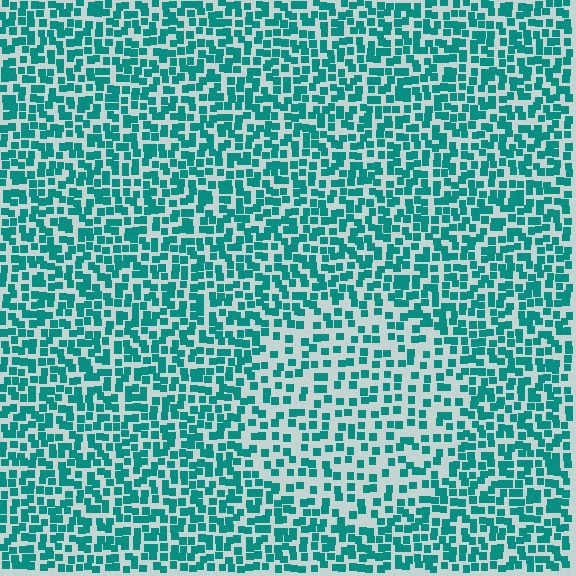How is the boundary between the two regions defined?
The boundary is defined by a change in element density (approximately 1.7x ratio). All elements are the same color, size, and shape.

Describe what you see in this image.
The image contains small teal elements arranged at two different densities. A circle-shaped region is visible where the elements are less densely packed than the surrounding area.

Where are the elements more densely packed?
The elements are more densely packed outside the circle boundary.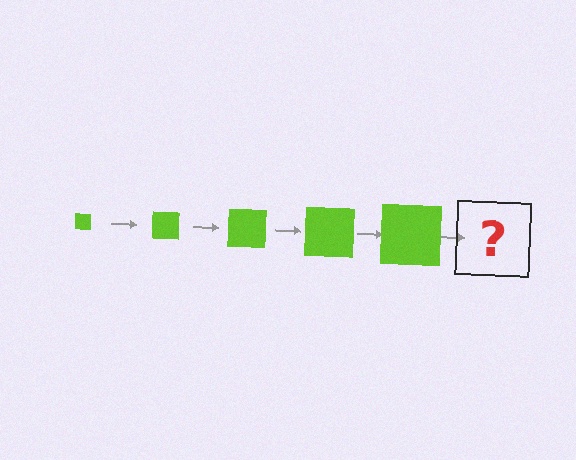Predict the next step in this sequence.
The next step is a lime square, larger than the previous one.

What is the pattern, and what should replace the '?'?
The pattern is that the square gets progressively larger each step. The '?' should be a lime square, larger than the previous one.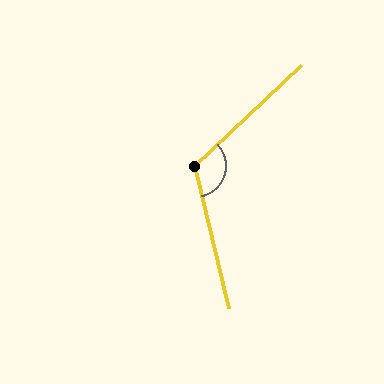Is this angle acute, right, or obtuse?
It is obtuse.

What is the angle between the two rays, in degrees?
Approximately 120 degrees.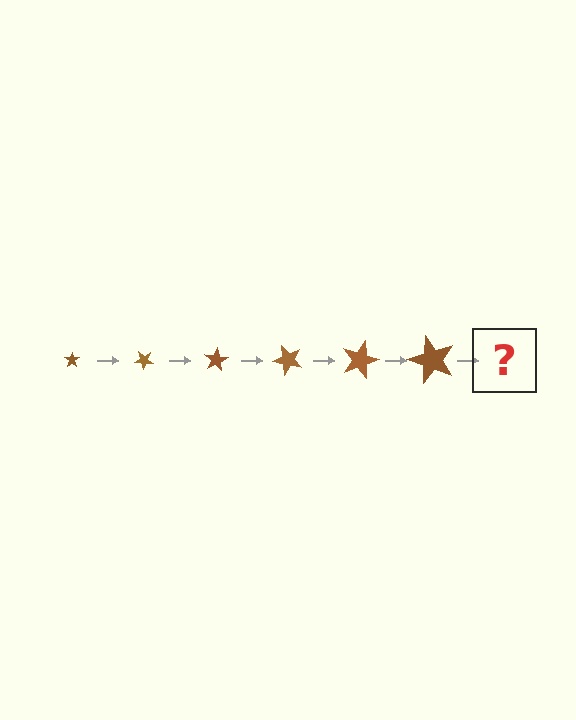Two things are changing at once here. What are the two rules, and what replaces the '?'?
The two rules are that the star grows larger each step and it rotates 40 degrees each step. The '?' should be a star, larger than the previous one and rotated 240 degrees from the start.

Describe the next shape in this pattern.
It should be a star, larger than the previous one and rotated 240 degrees from the start.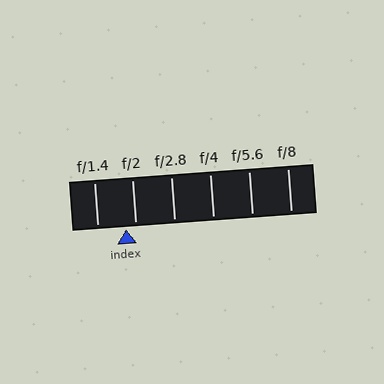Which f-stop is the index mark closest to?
The index mark is closest to f/2.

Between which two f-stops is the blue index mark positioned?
The index mark is between f/1.4 and f/2.